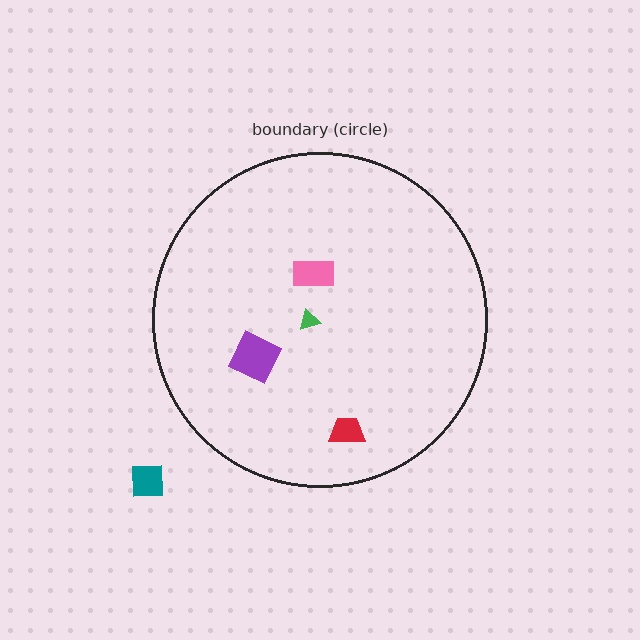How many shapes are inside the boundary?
4 inside, 1 outside.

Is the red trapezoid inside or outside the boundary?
Inside.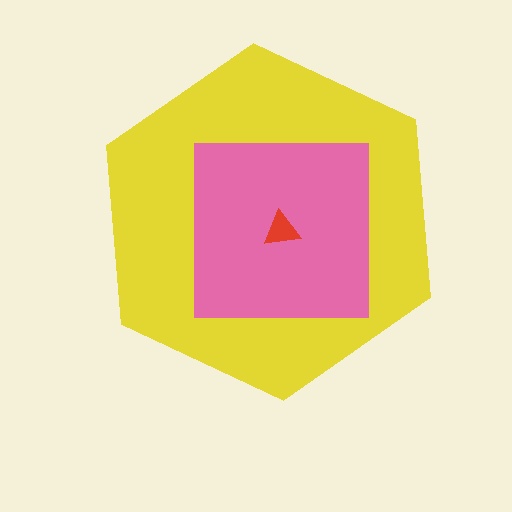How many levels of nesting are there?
3.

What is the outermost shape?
The yellow hexagon.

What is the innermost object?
The red triangle.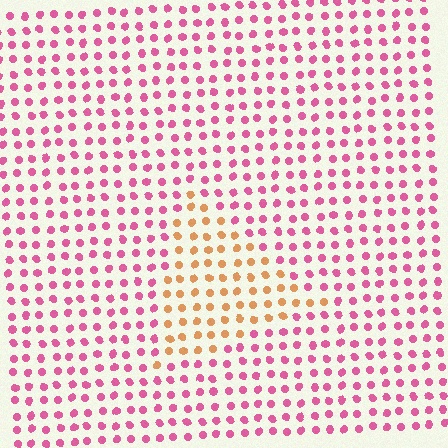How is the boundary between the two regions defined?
The boundary is defined purely by a slight shift in hue (about 58 degrees). Spacing, size, and orientation are identical on both sides.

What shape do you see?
I see a triangle.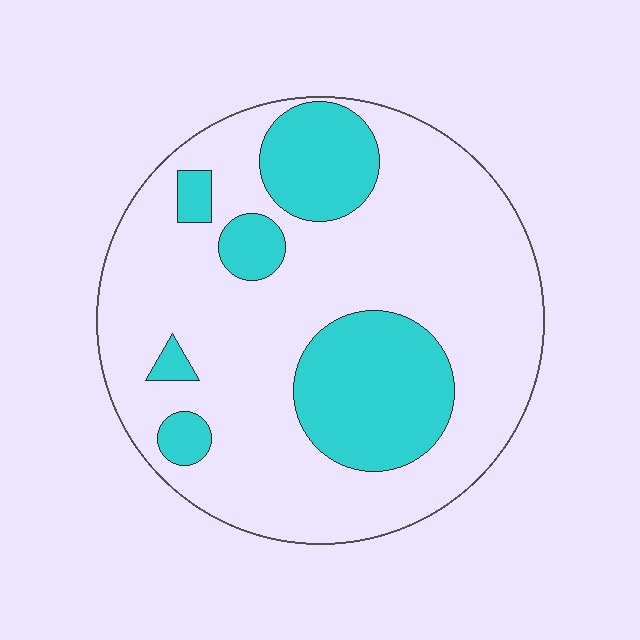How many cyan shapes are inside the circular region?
6.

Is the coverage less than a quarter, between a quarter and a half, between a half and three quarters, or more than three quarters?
Between a quarter and a half.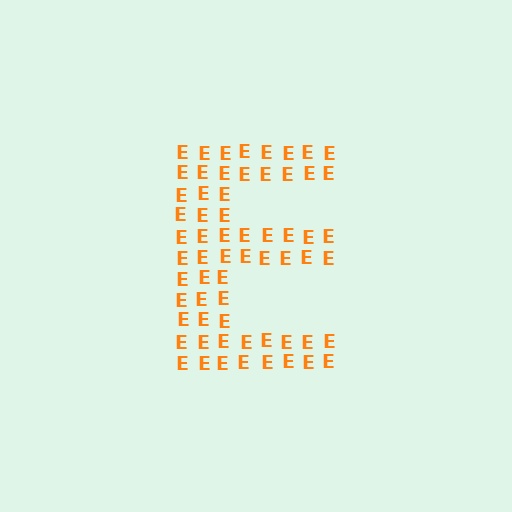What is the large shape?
The large shape is the letter E.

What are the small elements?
The small elements are letter E's.